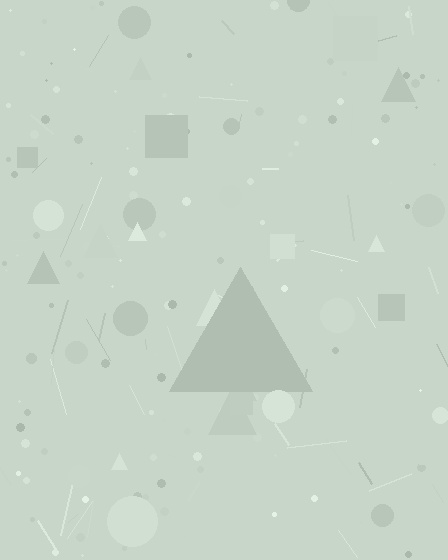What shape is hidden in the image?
A triangle is hidden in the image.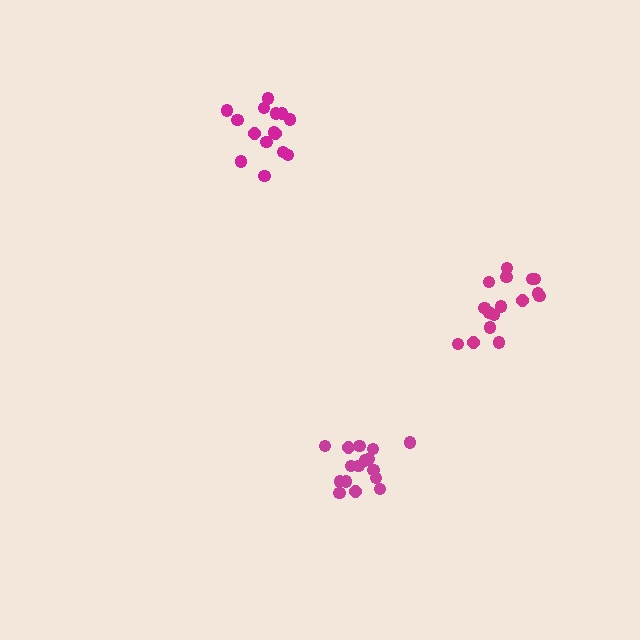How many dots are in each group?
Group 1: 16 dots, Group 2: 16 dots, Group 3: 15 dots (47 total).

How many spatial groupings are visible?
There are 3 spatial groupings.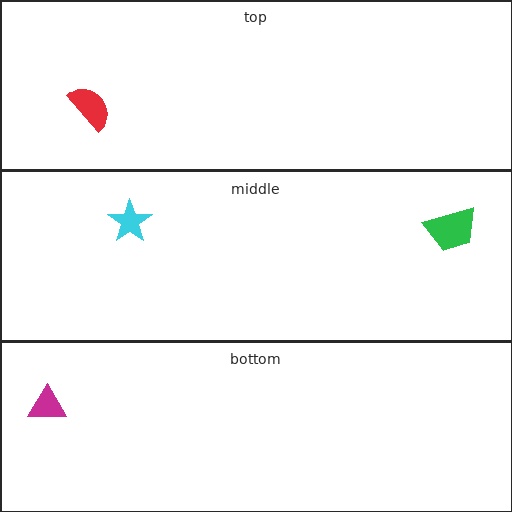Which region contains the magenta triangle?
The bottom region.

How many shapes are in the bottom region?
1.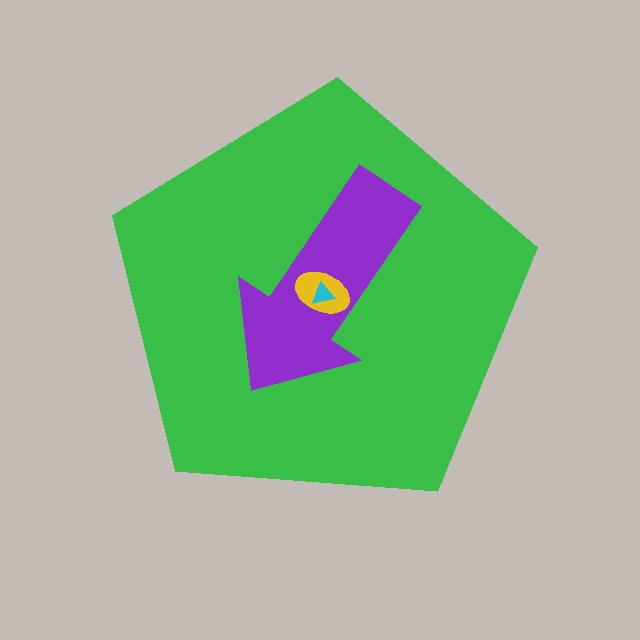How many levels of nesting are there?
4.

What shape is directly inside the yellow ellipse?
The cyan triangle.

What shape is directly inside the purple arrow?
The yellow ellipse.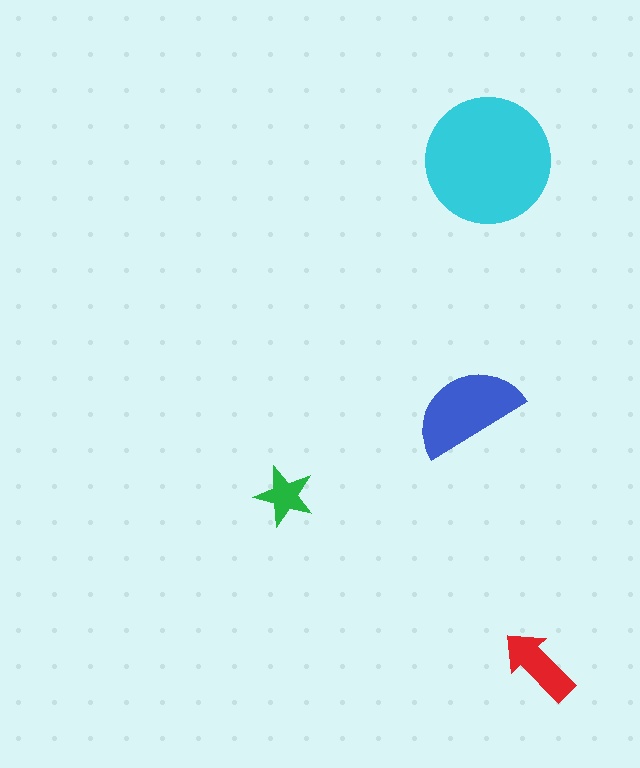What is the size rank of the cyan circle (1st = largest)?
1st.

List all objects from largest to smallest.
The cyan circle, the blue semicircle, the red arrow, the green star.